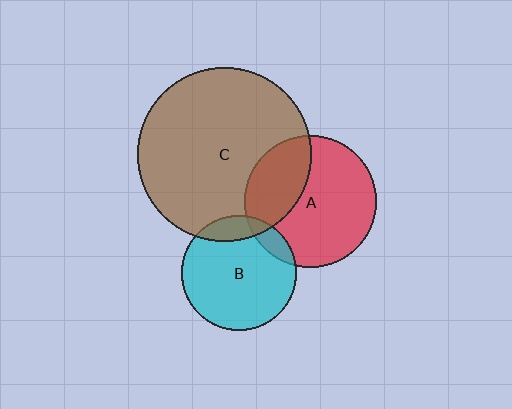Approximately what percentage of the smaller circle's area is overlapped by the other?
Approximately 15%.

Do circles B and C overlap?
Yes.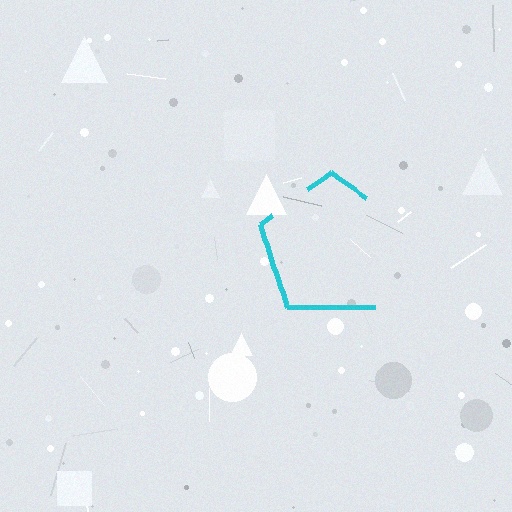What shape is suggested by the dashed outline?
The dashed outline suggests a pentagon.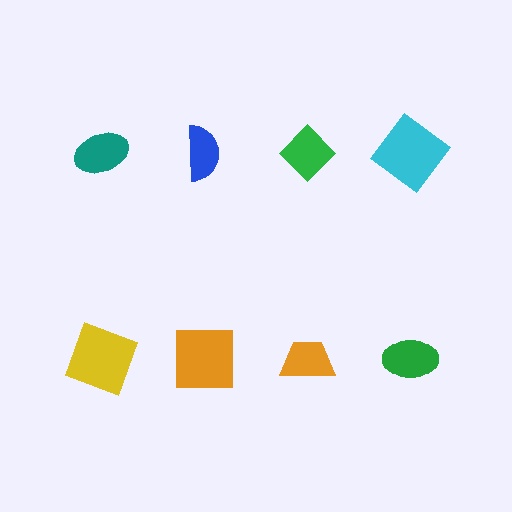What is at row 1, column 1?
A teal ellipse.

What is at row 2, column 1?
A yellow square.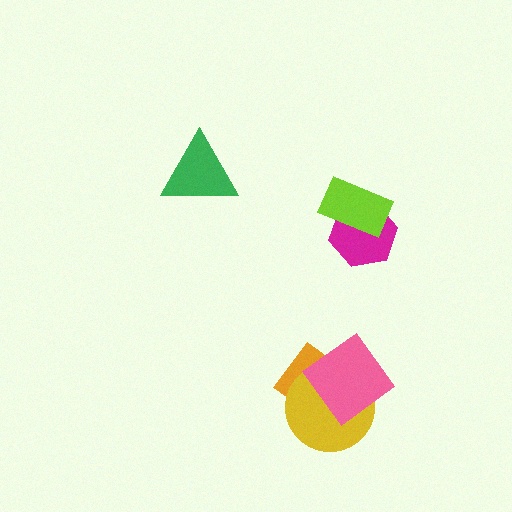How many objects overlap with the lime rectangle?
1 object overlaps with the lime rectangle.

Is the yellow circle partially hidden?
Yes, it is partially covered by another shape.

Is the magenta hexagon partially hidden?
Yes, it is partially covered by another shape.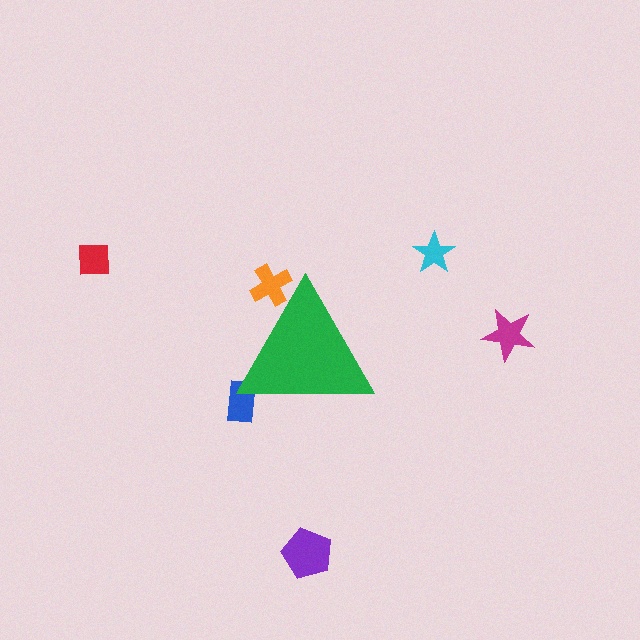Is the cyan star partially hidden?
No, the cyan star is fully visible.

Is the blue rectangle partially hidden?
Yes, the blue rectangle is partially hidden behind the green triangle.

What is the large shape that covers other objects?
A green triangle.